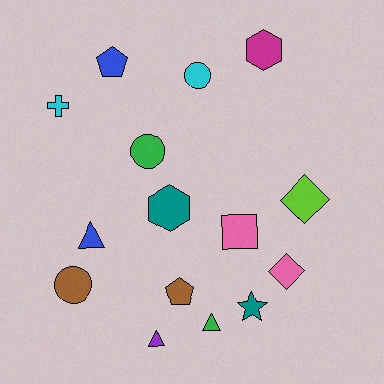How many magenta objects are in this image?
There is 1 magenta object.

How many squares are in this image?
There is 1 square.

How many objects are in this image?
There are 15 objects.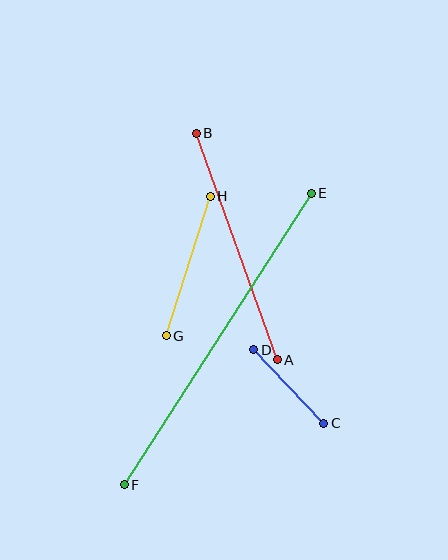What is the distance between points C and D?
The distance is approximately 102 pixels.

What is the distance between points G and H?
The distance is approximately 146 pixels.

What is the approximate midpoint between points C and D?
The midpoint is at approximately (289, 386) pixels.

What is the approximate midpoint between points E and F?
The midpoint is at approximately (218, 339) pixels.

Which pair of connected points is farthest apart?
Points E and F are farthest apart.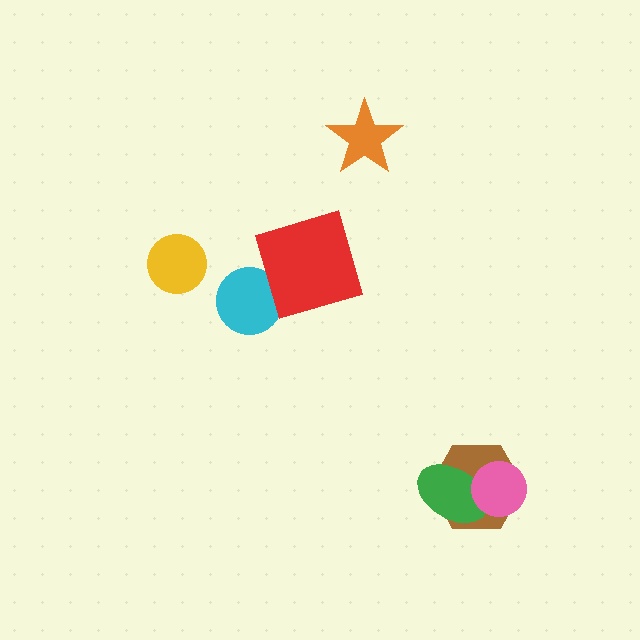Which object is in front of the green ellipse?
The pink circle is in front of the green ellipse.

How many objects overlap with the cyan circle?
0 objects overlap with the cyan circle.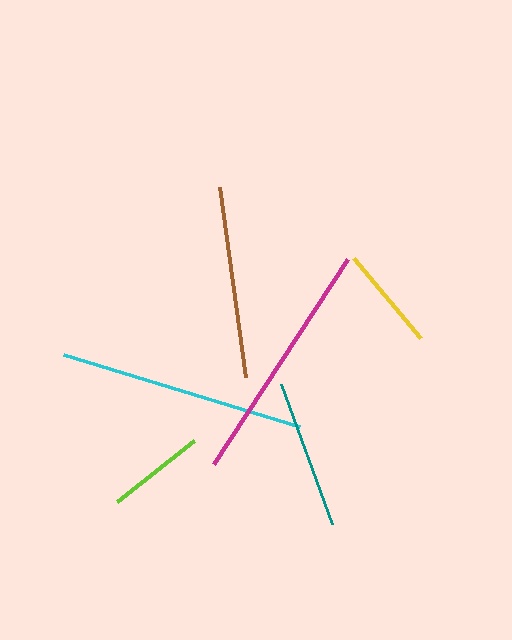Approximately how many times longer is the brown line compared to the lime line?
The brown line is approximately 2.0 times the length of the lime line.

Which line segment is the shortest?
The lime line is the shortest at approximately 98 pixels.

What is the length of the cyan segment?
The cyan segment is approximately 247 pixels long.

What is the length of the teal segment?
The teal segment is approximately 150 pixels long.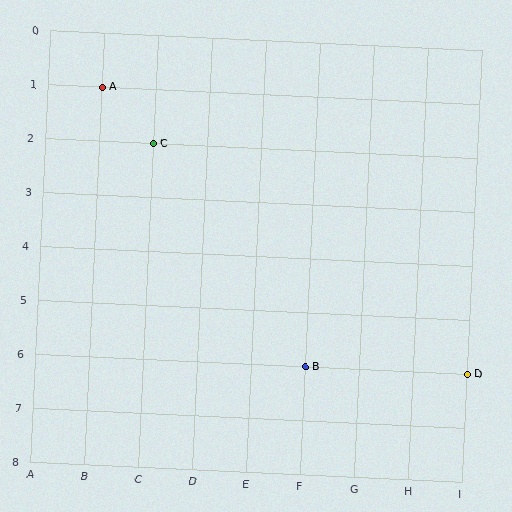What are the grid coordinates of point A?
Point A is at grid coordinates (B, 1).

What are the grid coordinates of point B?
Point B is at grid coordinates (F, 6).